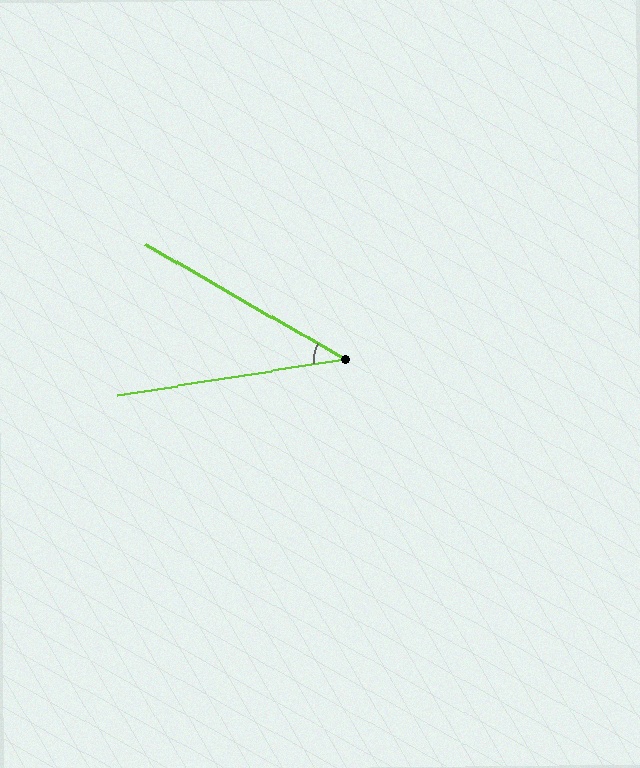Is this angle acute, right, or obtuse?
It is acute.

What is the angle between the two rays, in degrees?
Approximately 39 degrees.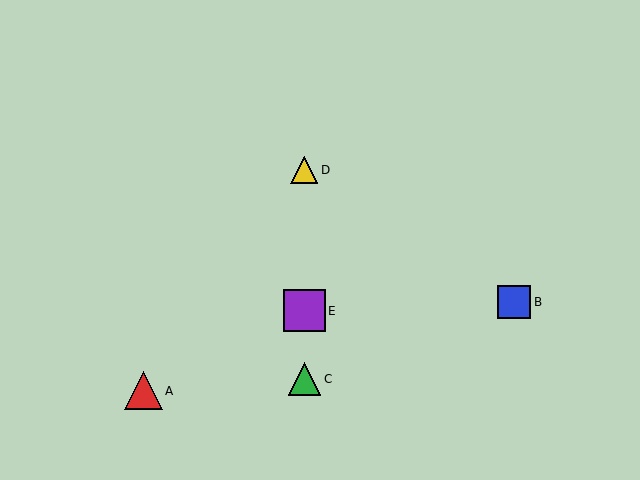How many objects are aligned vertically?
3 objects (C, D, E) are aligned vertically.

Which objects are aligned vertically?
Objects C, D, E are aligned vertically.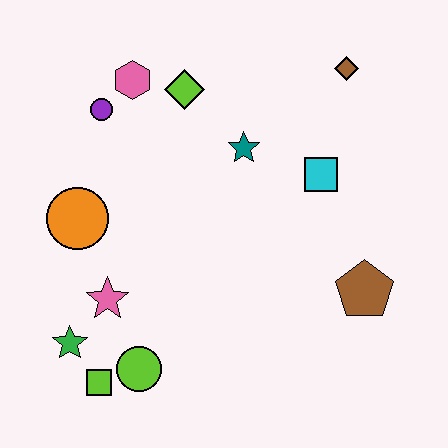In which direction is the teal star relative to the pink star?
The teal star is above the pink star.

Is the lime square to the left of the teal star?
Yes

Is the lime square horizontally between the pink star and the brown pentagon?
No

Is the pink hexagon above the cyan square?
Yes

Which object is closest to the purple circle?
The pink hexagon is closest to the purple circle.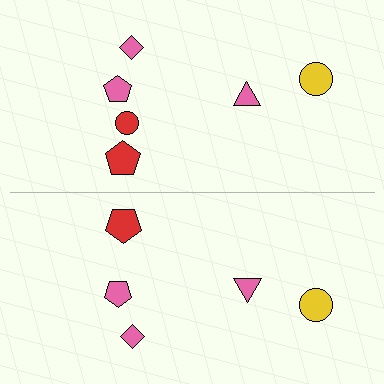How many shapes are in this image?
There are 11 shapes in this image.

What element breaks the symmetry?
A red circle is missing from the bottom side.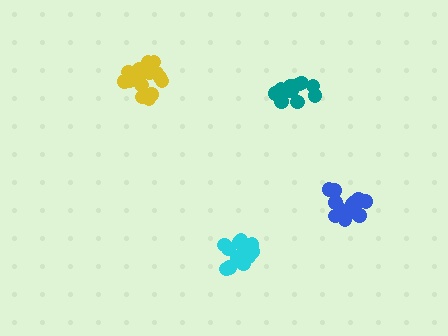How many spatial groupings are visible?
There are 4 spatial groupings.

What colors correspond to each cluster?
The clusters are colored: yellow, blue, cyan, teal.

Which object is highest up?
The yellow cluster is topmost.